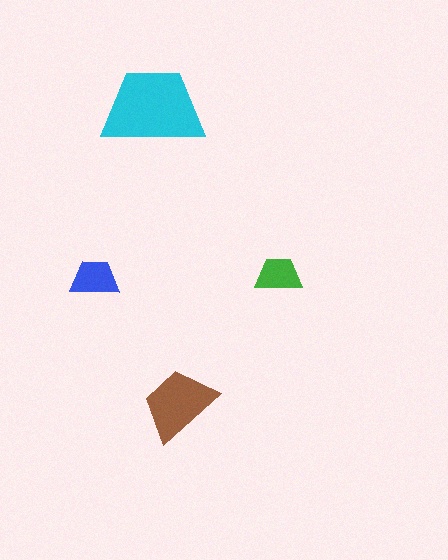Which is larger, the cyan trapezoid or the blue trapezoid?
The cyan one.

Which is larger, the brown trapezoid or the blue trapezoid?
The brown one.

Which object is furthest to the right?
The green trapezoid is rightmost.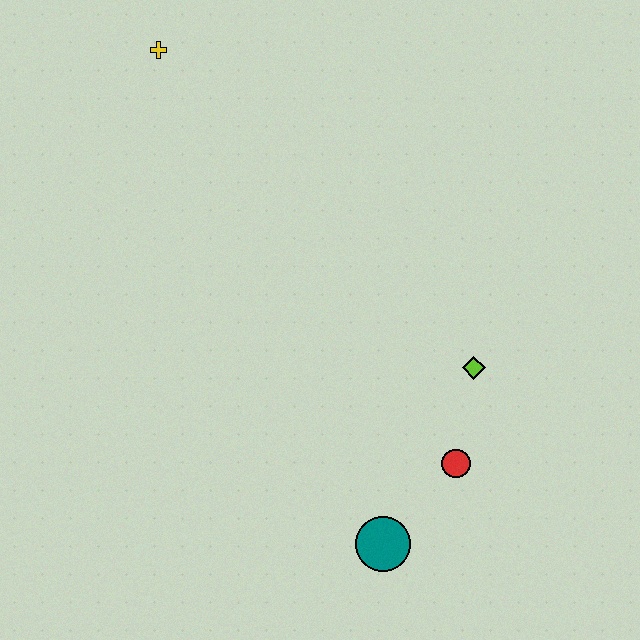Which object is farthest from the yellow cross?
The teal circle is farthest from the yellow cross.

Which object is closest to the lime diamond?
The red circle is closest to the lime diamond.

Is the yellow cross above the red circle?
Yes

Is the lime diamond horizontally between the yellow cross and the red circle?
No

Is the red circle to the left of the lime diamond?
Yes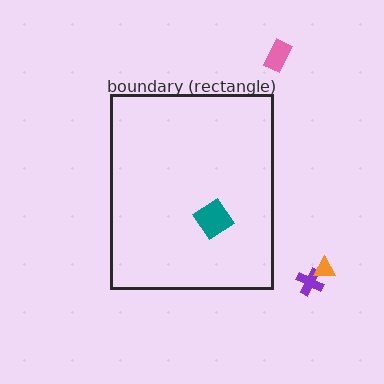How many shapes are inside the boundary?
1 inside, 3 outside.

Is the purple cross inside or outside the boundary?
Outside.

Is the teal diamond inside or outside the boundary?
Inside.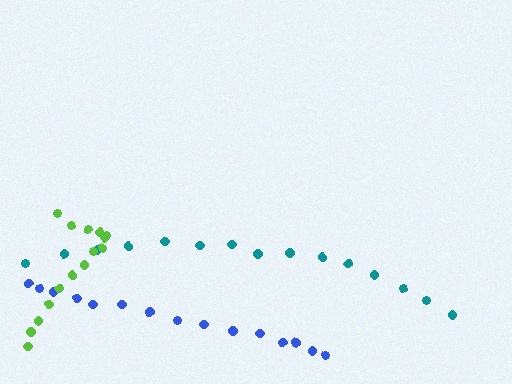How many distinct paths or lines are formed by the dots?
There are 3 distinct paths.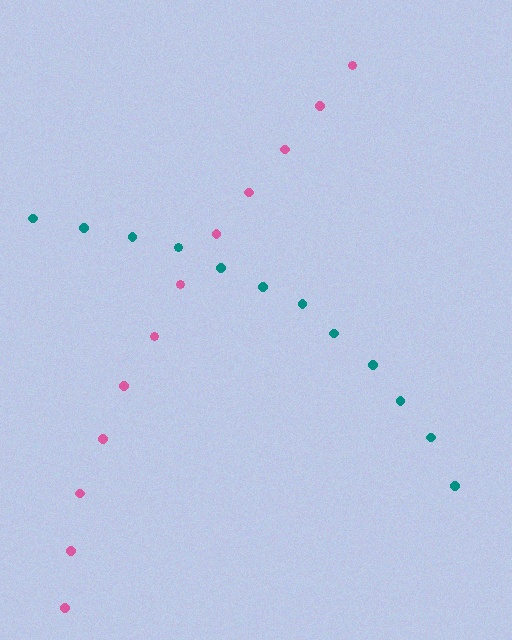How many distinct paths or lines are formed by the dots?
There are 2 distinct paths.